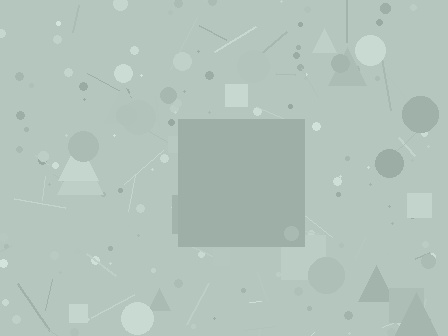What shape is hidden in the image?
A square is hidden in the image.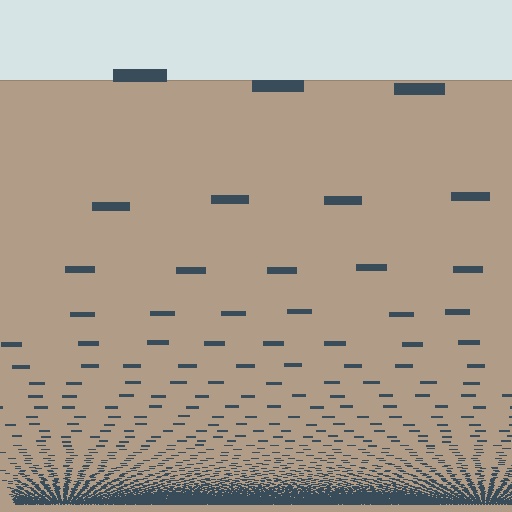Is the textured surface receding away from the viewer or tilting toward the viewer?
The surface appears to tilt toward the viewer. Texture elements get larger and sparser toward the top.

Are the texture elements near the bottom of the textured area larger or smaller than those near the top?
Smaller. The gradient is inverted — elements near the bottom are smaller and denser.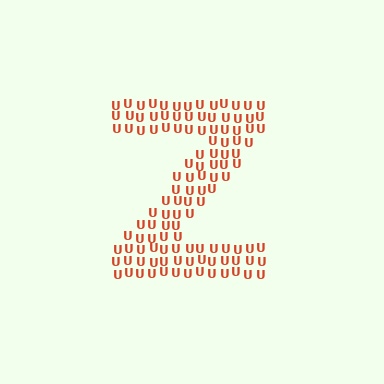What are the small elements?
The small elements are letter U's.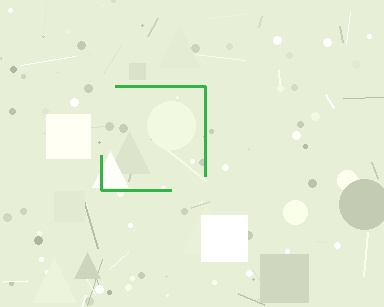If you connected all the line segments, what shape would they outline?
They would outline a square.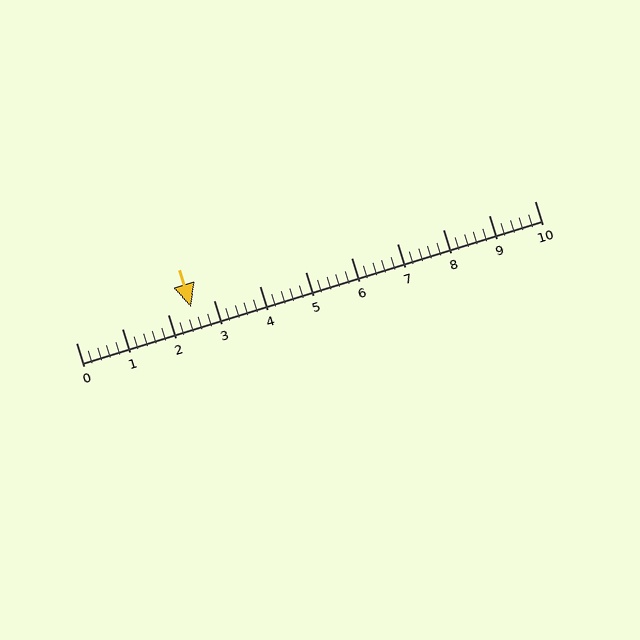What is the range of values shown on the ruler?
The ruler shows values from 0 to 10.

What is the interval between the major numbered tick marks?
The major tick marks are spaced 1 units apart.